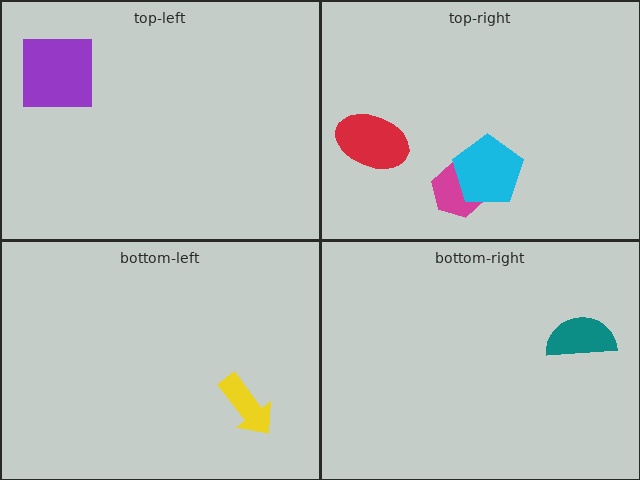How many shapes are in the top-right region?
3.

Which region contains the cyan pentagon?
The top-right region.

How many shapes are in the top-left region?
1.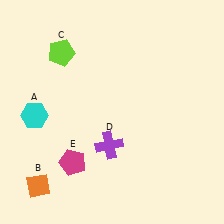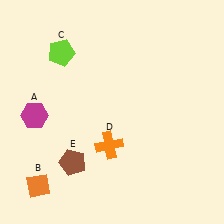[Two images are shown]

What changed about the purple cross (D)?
In Image 1, D is purple. In Image 2, it changed to orange.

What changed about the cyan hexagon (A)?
In Image 1, A is cyan. In Image 2, it changed to magenta.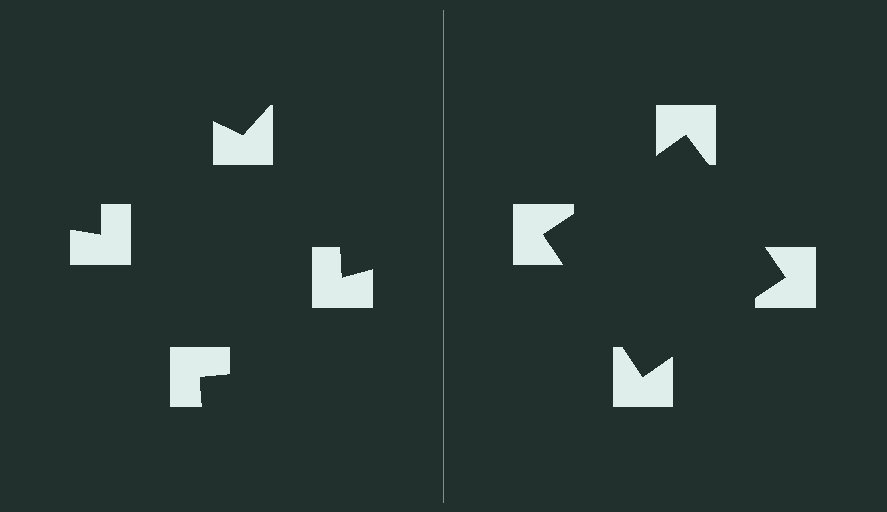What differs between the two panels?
The notched squares are positioned identically on both sides; only the wedge orientations differ. On the right they align to a square; on the left they are misaligned.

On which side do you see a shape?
An illusory square appears on the right side. On the left side the wedge cuts are rotated, so no coherent shape forms.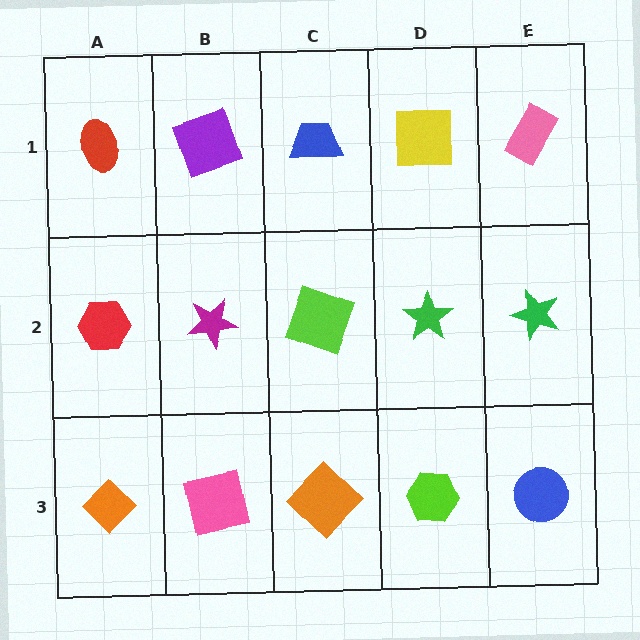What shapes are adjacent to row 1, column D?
A green star (row 2, column D), a blue trapezoid (row 1, column C), a pink rectangle (row 1, column E).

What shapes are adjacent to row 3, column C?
A lime square (row 2, column C), a pink square (row 3, column B), a lime hexagon (row 3, column D).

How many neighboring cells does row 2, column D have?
4.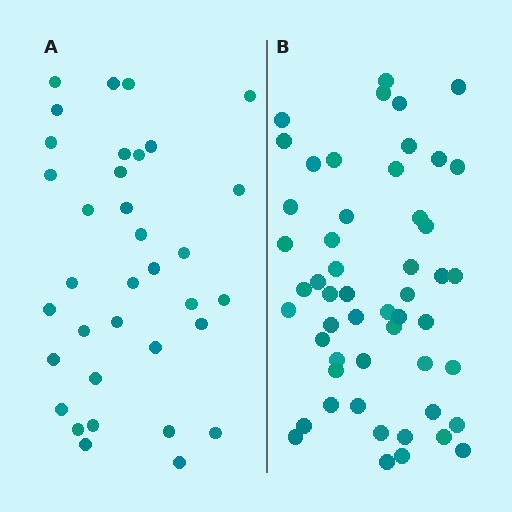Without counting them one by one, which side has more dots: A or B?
Region B (the right region) has more dots.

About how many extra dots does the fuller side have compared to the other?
Region B has approximately 15 more dots than region A.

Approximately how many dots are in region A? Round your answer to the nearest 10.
About 40 dots. (The exact count is 35, which rounds to 40.)